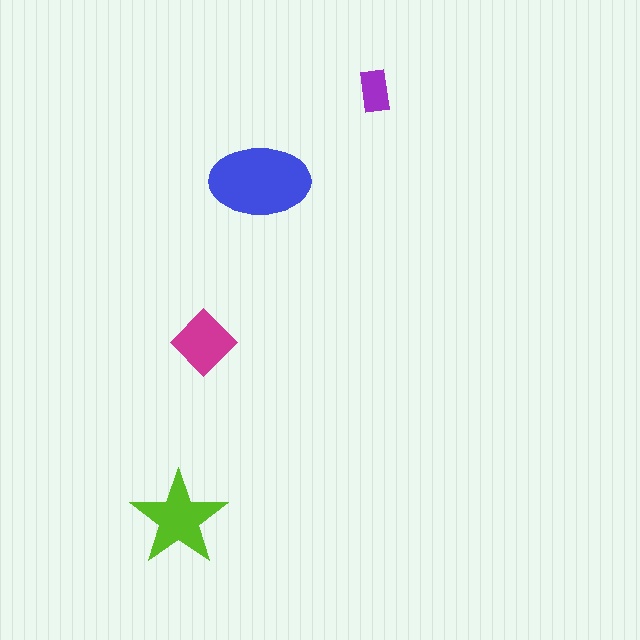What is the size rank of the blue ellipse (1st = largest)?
1st.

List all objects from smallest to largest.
The purple rectangle, the magenta diamond, the lime star, the blue ellipse.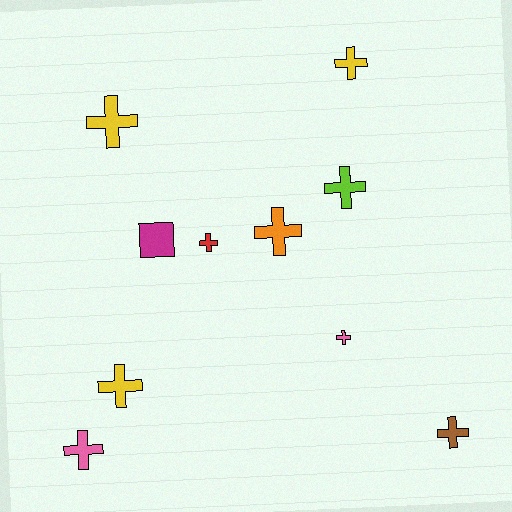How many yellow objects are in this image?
There are 3 yellow objects.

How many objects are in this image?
There are 10 objects.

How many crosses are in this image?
There are 9 crosses.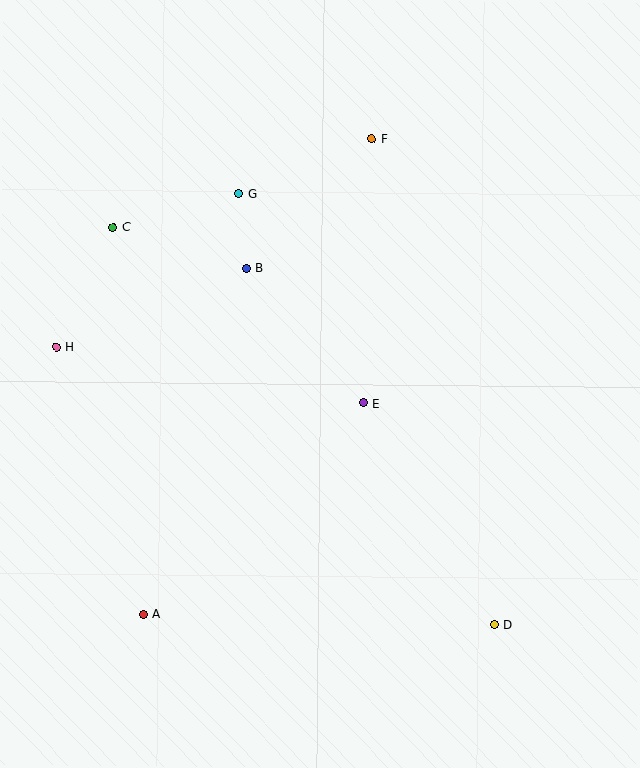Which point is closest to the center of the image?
Point E at (363, 403) is closest to the center.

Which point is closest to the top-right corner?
Point F is closest to the top-right corner.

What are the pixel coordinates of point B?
Point B is at (246, 269).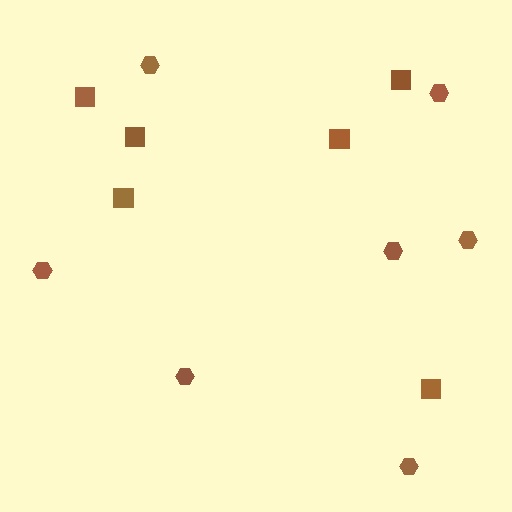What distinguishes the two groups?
There are 2 groups: one group of squares (6) and one group of hexagons (7).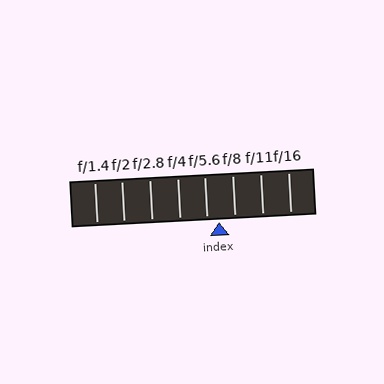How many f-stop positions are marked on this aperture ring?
There are 8 f-stop positions marked.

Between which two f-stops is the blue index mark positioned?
The index mark is between f/5.6 and f/8.